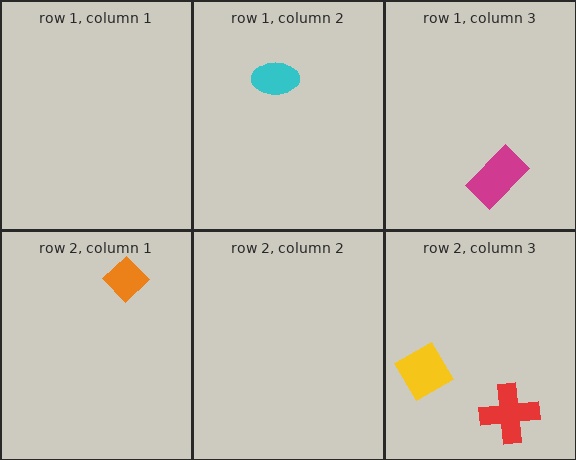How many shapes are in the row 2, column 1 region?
1.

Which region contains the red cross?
The row 2, column 3 region.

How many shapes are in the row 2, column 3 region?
2.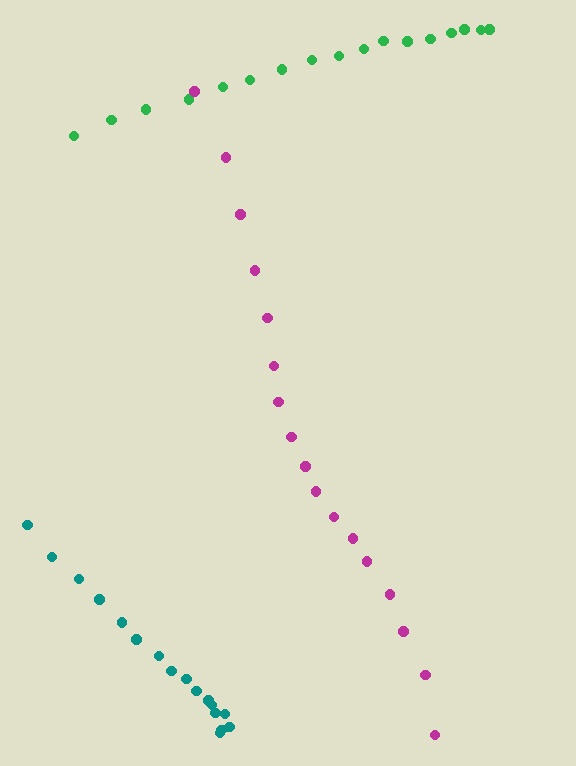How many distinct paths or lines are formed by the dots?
There are 3 distinct paths.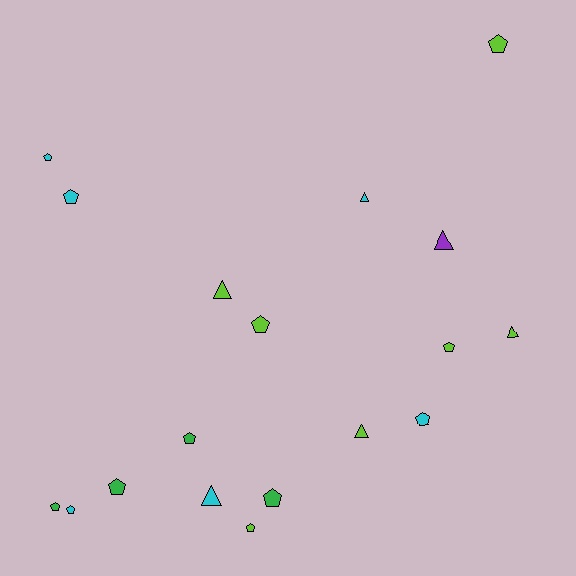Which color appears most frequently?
Lime, with 7 objects.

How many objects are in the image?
There are 18 objects.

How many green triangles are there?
There are no green triangles.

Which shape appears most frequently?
Pentagon, with 12 objects.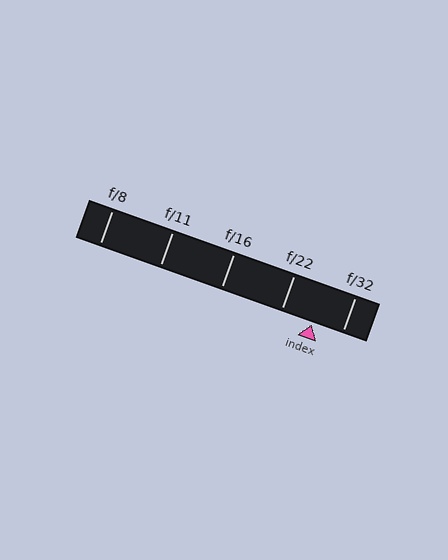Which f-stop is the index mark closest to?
The index mark is closest to f/32.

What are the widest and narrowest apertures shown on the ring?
The widest aperture shown is f/8 and the narrowest is f/32.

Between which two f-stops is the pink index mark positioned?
The index mark is between f/22 and f/32.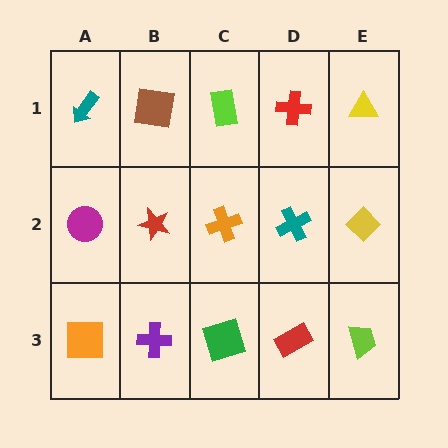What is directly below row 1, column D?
A teal cross.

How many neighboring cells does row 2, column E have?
3.